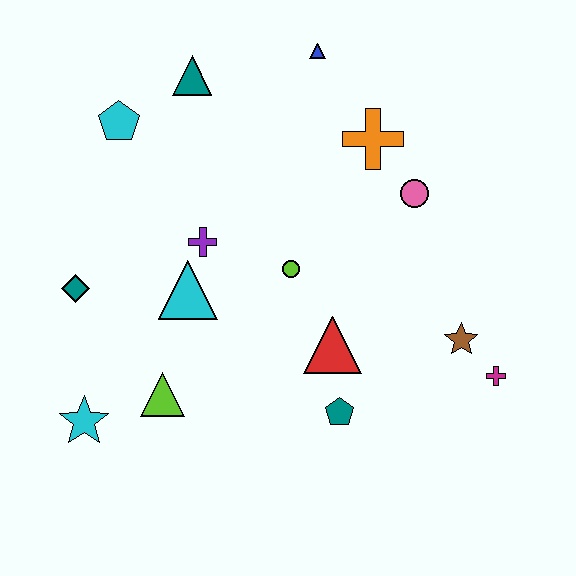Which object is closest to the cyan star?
The lime triangle is closest to the cyan star.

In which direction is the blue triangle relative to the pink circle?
The blue triangle is above the pink circle.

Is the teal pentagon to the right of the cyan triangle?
Yes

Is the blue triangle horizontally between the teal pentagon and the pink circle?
No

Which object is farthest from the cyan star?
The blue triangle is farthest from the cyan star.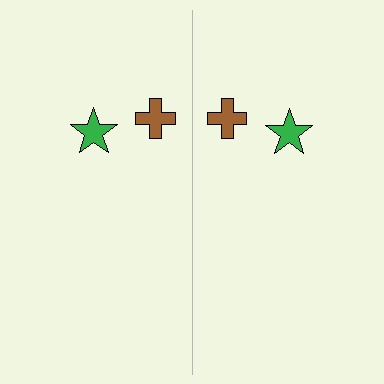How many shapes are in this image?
There are 4 shapes in this image.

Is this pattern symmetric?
Yes, this pattern has bilateral (reflection) symmetry.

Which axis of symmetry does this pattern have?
The pattern has a vertical axis of symmetry running through the center of the image.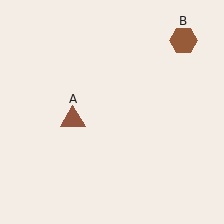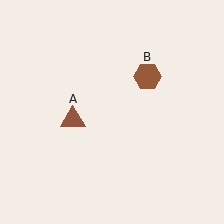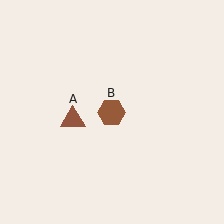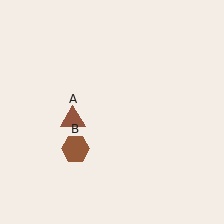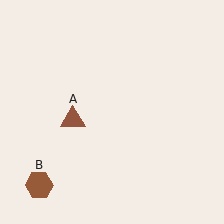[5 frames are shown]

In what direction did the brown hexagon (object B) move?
The brown hexagon (object B) moved down and to the left.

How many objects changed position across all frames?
1 object changed position: brown hexagon (object B).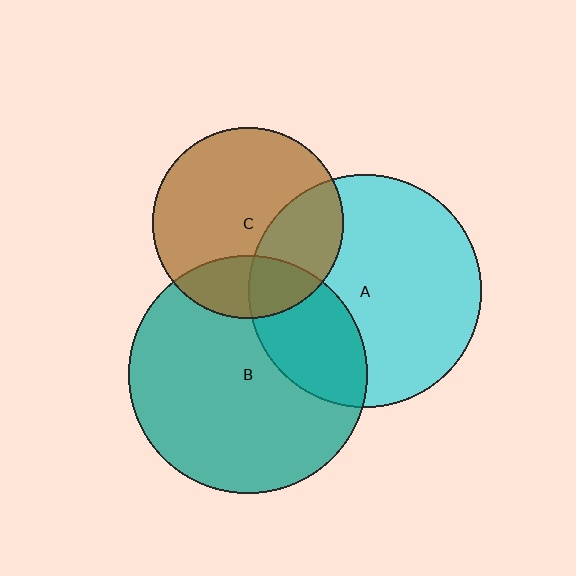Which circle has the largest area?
Circle B (teal).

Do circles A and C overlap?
Yes.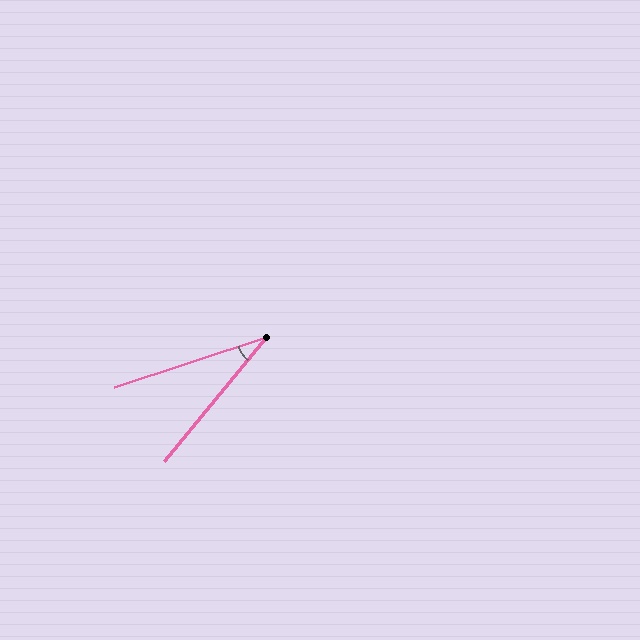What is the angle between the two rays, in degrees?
Approximately 33 degrees.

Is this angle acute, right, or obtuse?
It is acute.